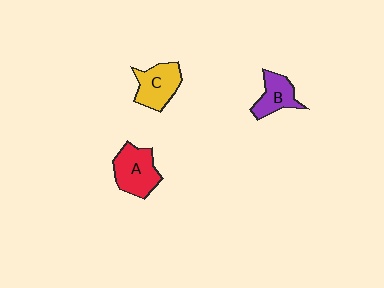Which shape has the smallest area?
Shape B (purple).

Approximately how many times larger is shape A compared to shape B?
Approximately 1.4 times.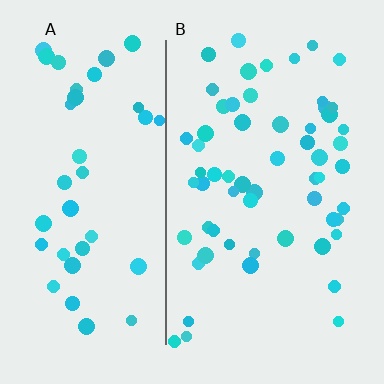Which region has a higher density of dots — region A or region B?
B (the right).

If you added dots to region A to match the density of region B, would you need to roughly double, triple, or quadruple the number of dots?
Approximately double.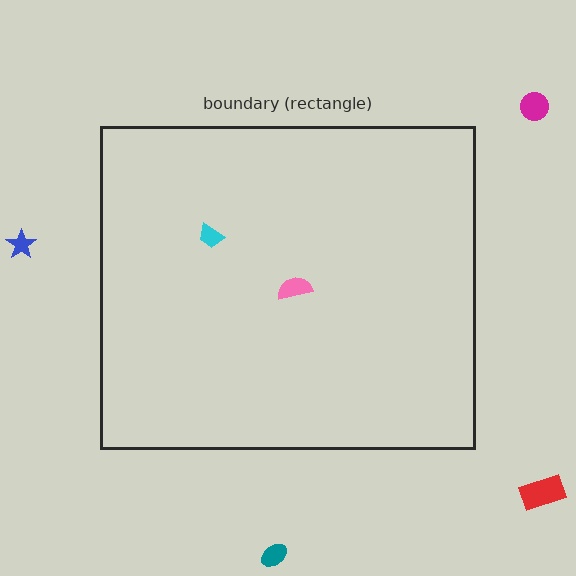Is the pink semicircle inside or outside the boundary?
Inside.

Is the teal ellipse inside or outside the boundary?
Outside.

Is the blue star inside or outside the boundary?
Outside.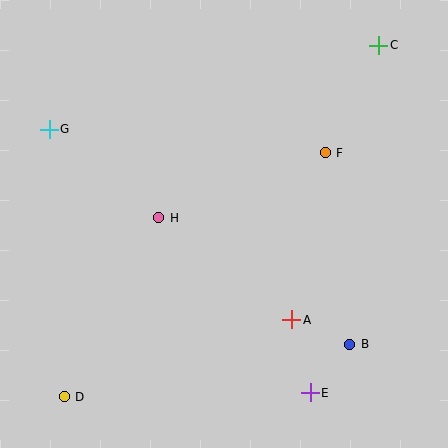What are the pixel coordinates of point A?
Point A is at (292, 320).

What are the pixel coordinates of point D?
Point D is at (64, 397).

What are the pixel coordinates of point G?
Point G is at (49, 129).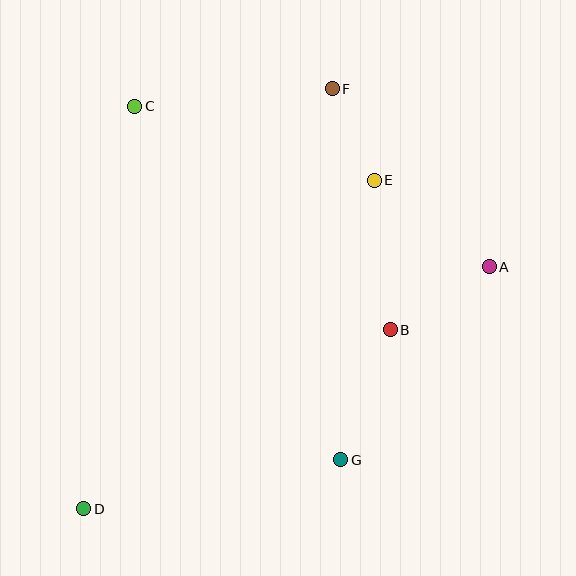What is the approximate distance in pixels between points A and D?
The distance between A and D is approximately 473 pixels.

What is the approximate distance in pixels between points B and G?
The distance between B and G is approximately 140 pixels.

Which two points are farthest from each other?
Points D and F are farthest from each other.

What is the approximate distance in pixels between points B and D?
The distance between B and D is approximately 355 pixels.